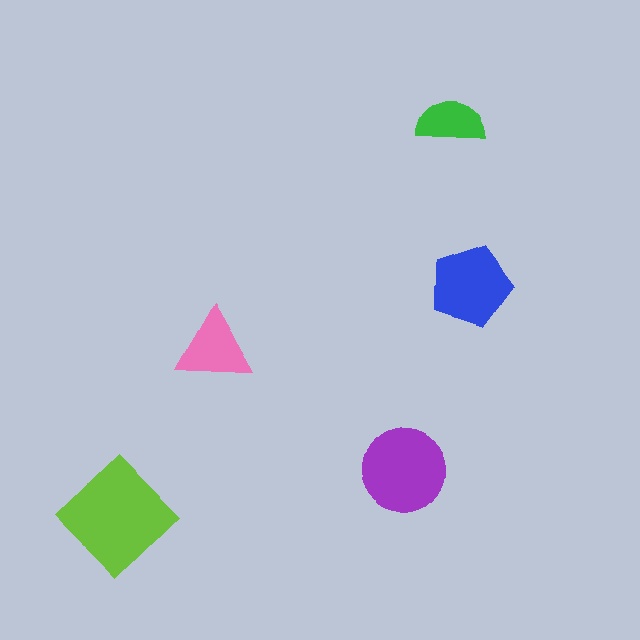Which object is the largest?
The lime diamond.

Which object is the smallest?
The green semicircle.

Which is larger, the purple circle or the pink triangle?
The purple circle.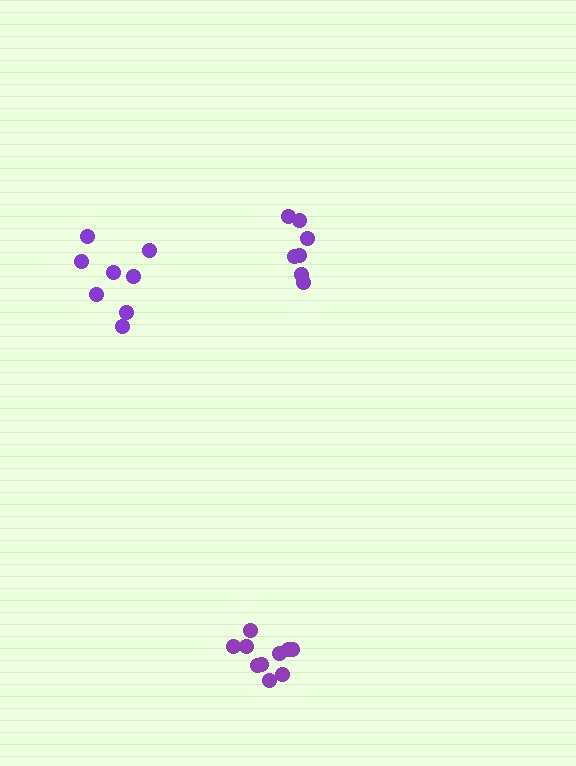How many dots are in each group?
Group 1: 10 dots, Group 2: 8 dots, Group 3: 7 dots (25 total).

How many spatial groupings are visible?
There are 3 spatial groupings.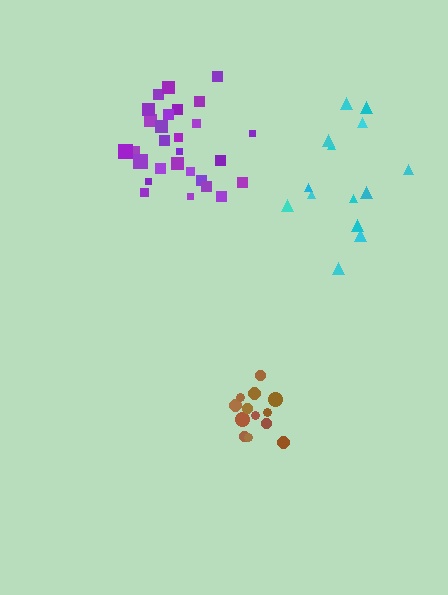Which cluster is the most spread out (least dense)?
Cyan.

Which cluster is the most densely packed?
Brown.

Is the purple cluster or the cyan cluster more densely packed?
Purple.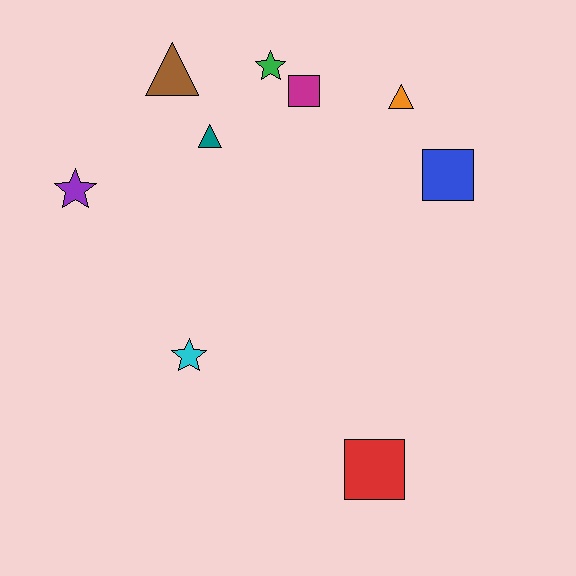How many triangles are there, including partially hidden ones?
There are 3 triangles.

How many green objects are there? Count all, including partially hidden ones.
There is 1 green object.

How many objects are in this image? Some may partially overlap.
There are 9 objects.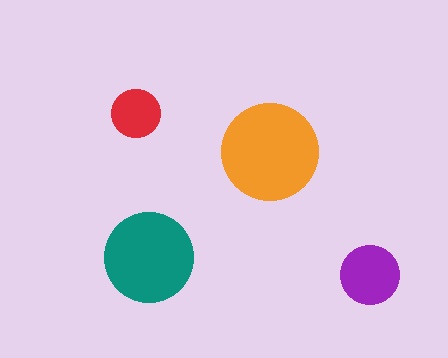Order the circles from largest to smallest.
the orange one, the teal one, the purple one, the red one.